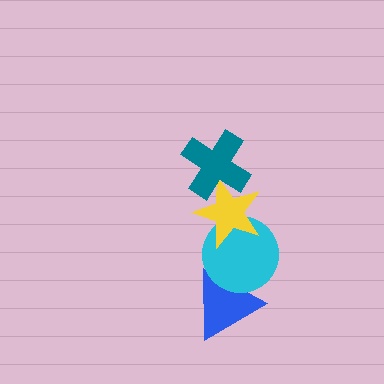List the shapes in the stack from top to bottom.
From top to bottom: the teal cross, the yellow star, the cyan circle, the blue triangle.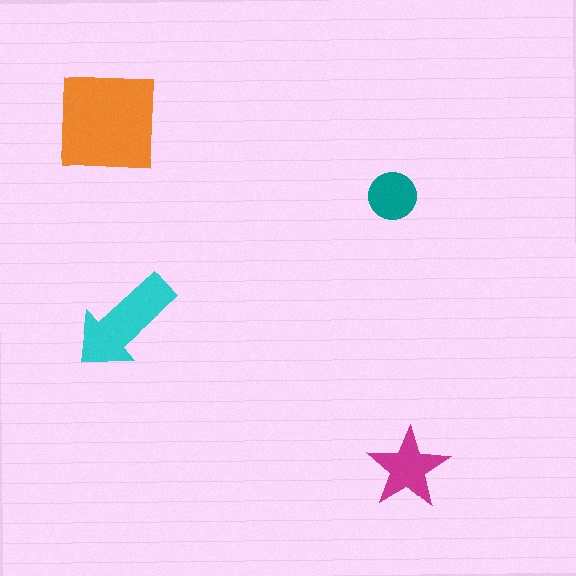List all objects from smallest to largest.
The teal circle, the magenta star, the cyan arrow, the orange square.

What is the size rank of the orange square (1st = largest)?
1st.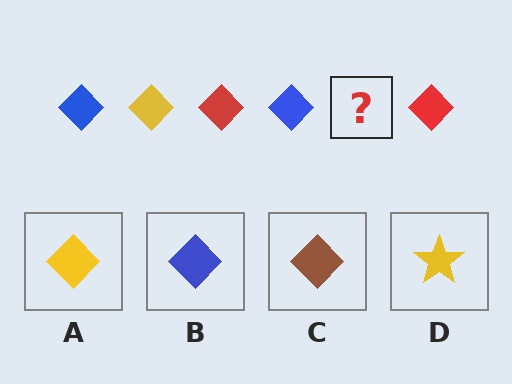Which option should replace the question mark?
Option A.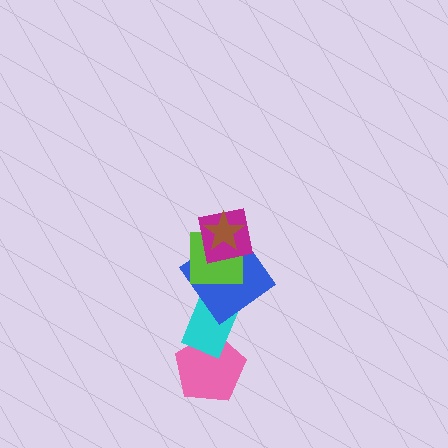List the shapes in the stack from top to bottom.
From top to bottom: the brown star, the magenta square, the lime square, the blue diamond, the cyan rectangle, the pink pentagon.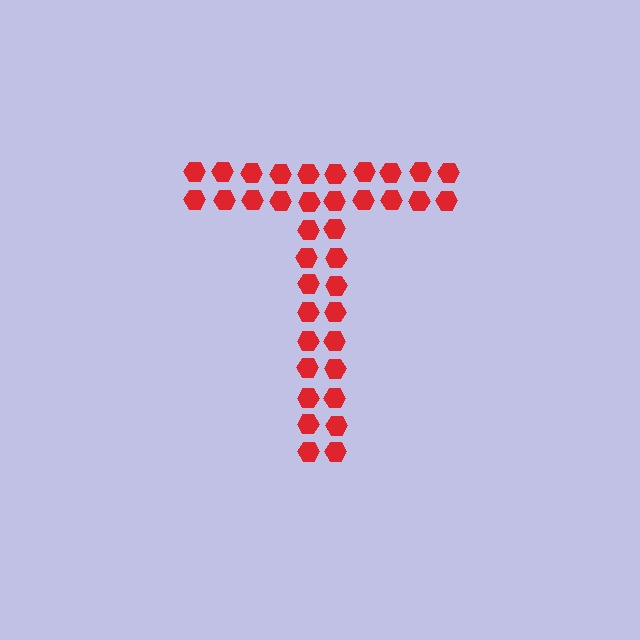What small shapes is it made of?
It is made of small hexagons.